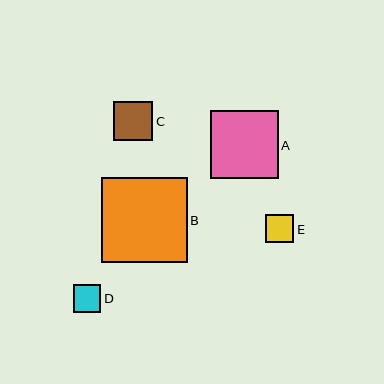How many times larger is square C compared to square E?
Square C is approximately 1.4 times the size of square E.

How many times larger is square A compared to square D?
Square A is approximately 2.5 times the size of square D.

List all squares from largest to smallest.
From largest to smallest: B, A, C, E, D.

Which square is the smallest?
Square D is the smallest with a size of approximately 27 pixels.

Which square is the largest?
Square B is the largest with a size of approximately 85 pixels.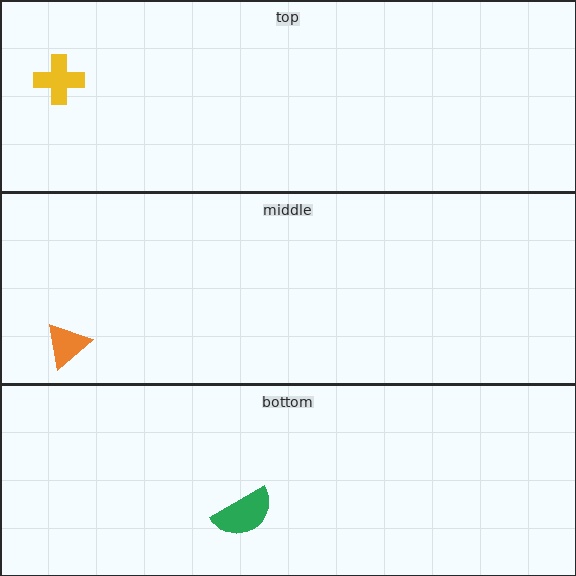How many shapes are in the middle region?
1.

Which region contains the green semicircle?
The bottom region.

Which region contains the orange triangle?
The middle region.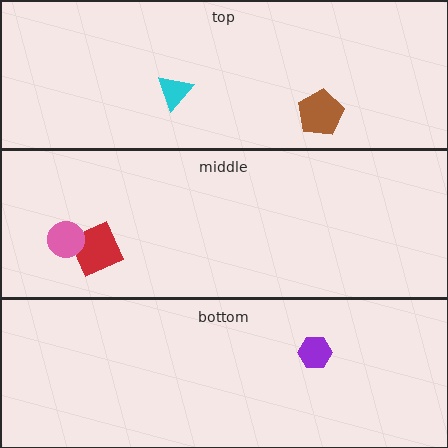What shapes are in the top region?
The brown pentagon, the cyan triangle.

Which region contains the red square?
The middle region.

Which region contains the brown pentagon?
The top region.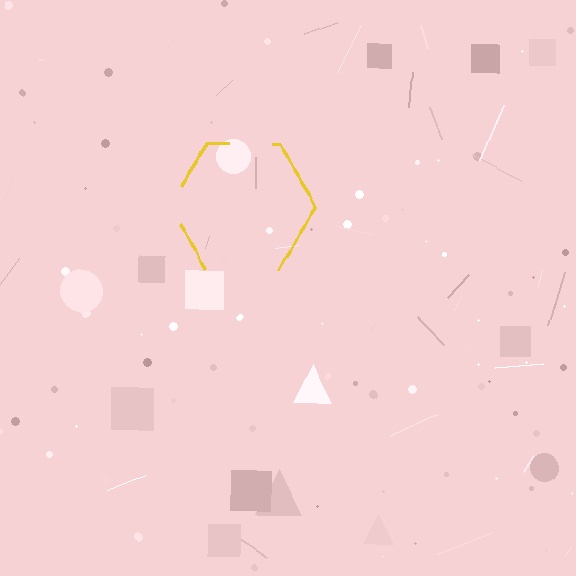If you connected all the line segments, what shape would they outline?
They would outline a hexagon.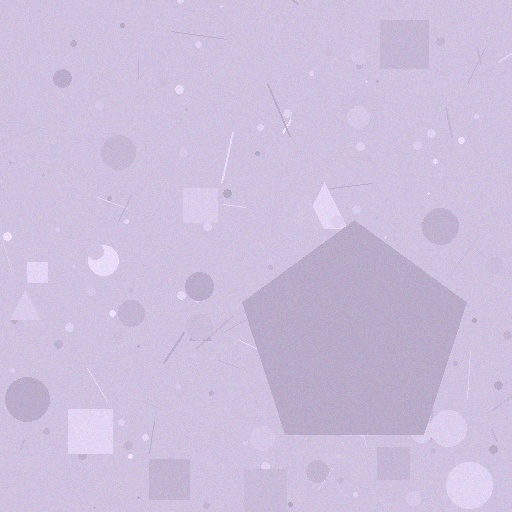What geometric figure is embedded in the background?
A pentagon is embedded in the background.